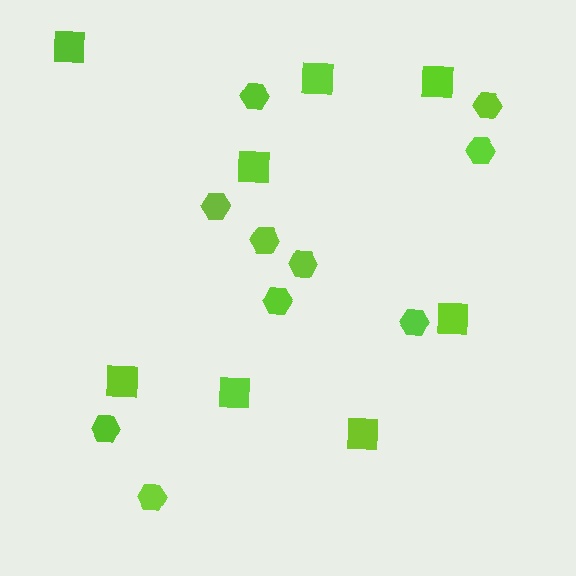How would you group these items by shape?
There are 2 groups: one group of hexagons (10) and one group of squares (8).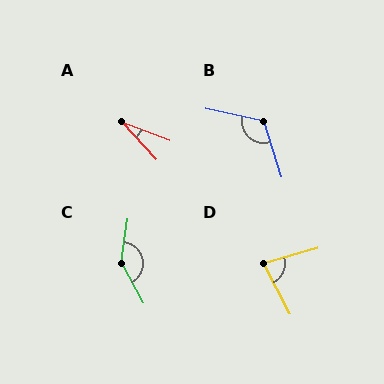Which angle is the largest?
C, at approximately 143 degrees.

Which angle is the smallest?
A, at approximately 27 degrees.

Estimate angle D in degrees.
Approximately 78 degrees.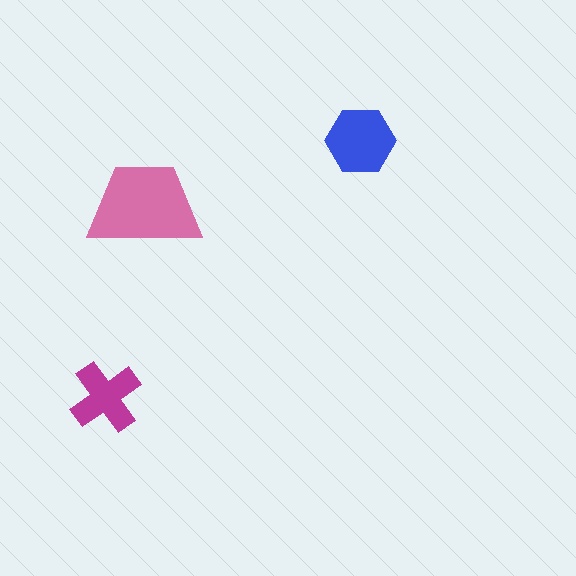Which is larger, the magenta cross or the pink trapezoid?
The pink trapezoid.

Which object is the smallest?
The magenta cross.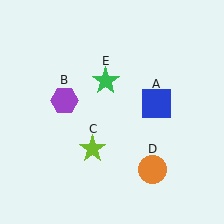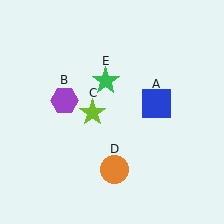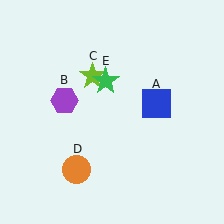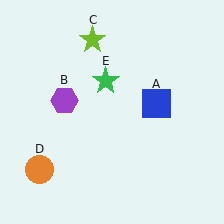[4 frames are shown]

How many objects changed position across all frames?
2 objects changed position: lime star (object C), orange circle (object D).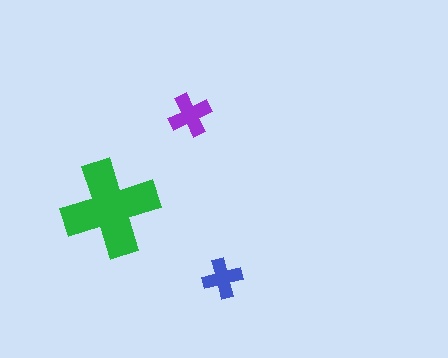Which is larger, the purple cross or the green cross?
The green one.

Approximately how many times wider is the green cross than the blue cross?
About 2.5 times wider.